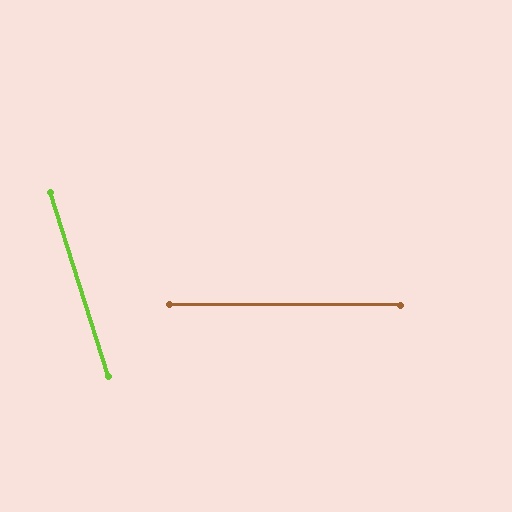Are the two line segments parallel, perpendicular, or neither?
Neither parallel nor perpendicular — they differ by about 72°.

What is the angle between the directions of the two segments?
Approximately 72 degrees.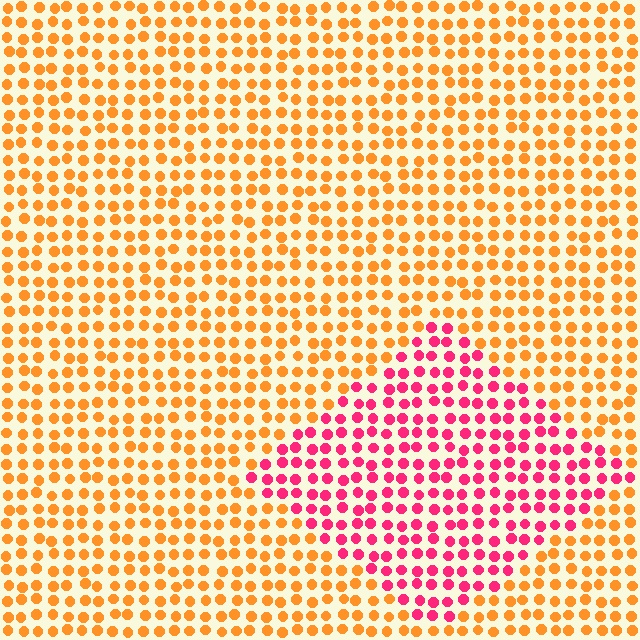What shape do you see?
I see a diamond.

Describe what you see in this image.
The image is filled with small orange elements in a uniform arrangement. A diamond-shaped region is visible where the elements are tinted to a slightly different hue, forming a subtle color boundary.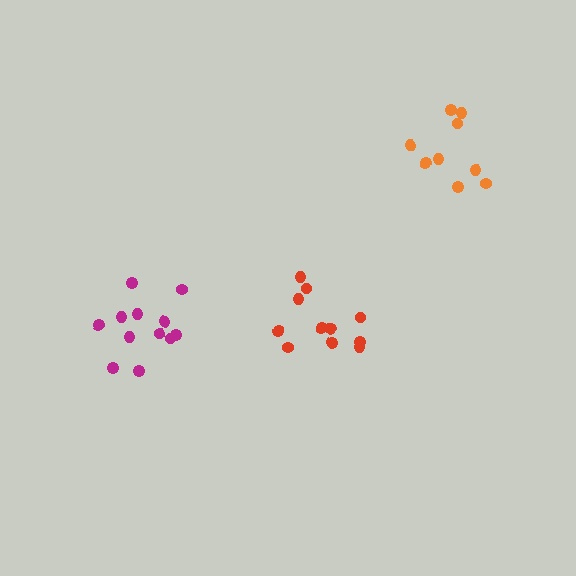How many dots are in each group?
Group 1: 9 dots, Group 2: 12 dots, Group 3: 11 dots (32 total).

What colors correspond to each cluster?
The clusters are colored: orange, magenta, red.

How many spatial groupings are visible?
There are 3 spatial groupings.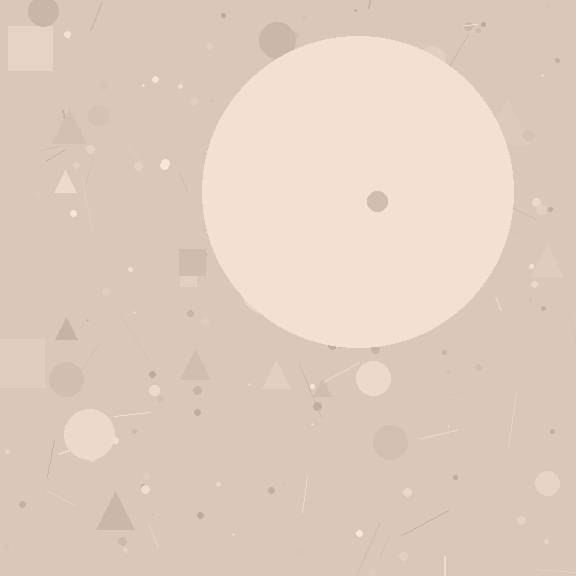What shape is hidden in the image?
A circle is hidden in the image.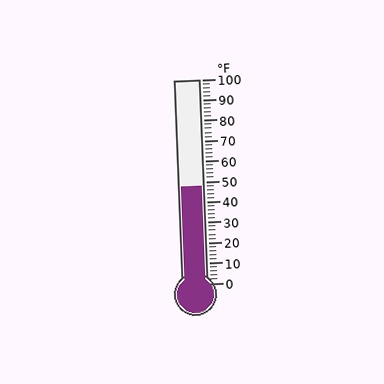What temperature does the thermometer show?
The thermometer shows approximately 48°F.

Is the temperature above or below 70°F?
The temperature is below 70°F.